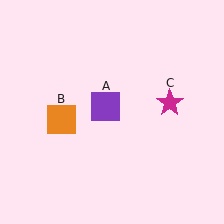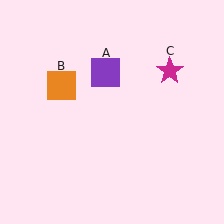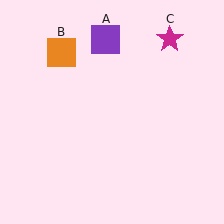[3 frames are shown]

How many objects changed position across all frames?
3 objects changed position: purple square (object A), orange square (object B), magenta star (object C).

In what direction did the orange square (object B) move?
The orange square (object B) moved up.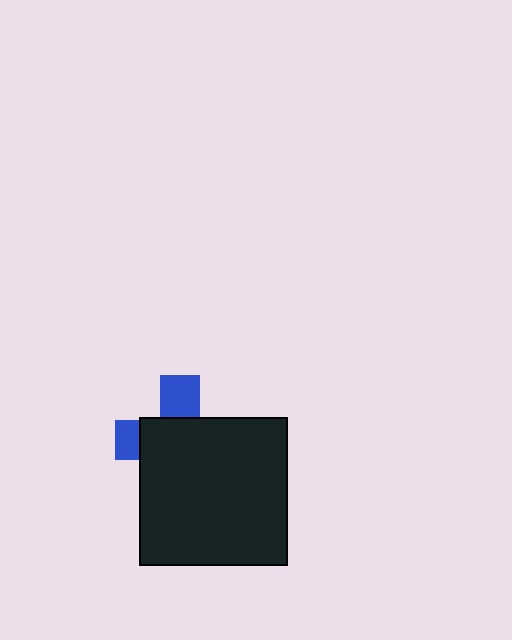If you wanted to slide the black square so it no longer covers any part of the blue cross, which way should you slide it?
Slide it down — that is the most direct way to separate the two shapes.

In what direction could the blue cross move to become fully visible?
The blue cross could move up. That would shift it out from behind the black square entirely.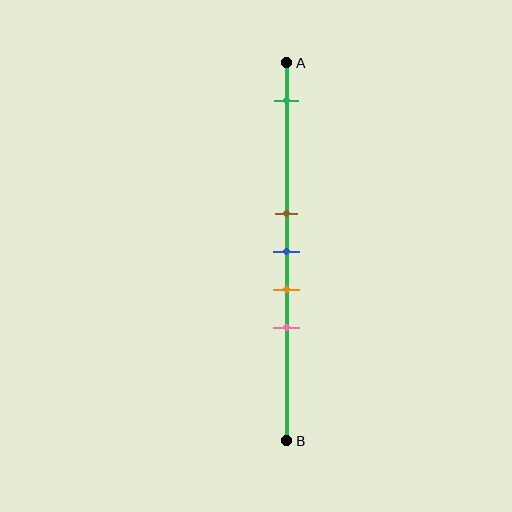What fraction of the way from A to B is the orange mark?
The orange mark is approximately 60% (0.6) of the way from A to B.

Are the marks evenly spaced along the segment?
No, the marks are not evenly spaced.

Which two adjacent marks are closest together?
The brown and blue marks are the closest adjacent pair.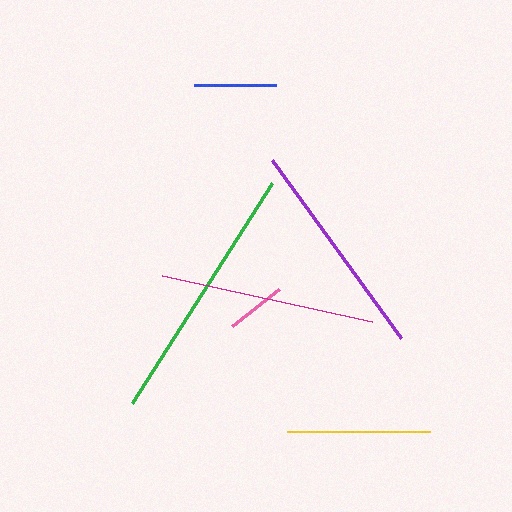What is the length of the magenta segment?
The magenta segment is approximately 215 pixels long.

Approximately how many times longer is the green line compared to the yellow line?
The green line is approximately 1.8 times the length of the yellow line.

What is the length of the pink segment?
The pink segment is approximately 60 pixels long.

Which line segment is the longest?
The green line is the longest at approximately 260 pixels.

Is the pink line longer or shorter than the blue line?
The blue line is longer than the pink line.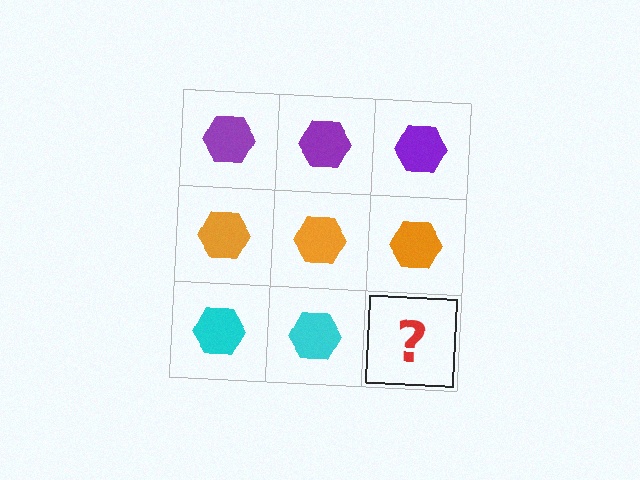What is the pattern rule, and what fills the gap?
The rule is that each row has a consistent color. The gap should be filled with a cyan hexagon.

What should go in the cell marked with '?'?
The missing cell should contain a cyan hexagon.